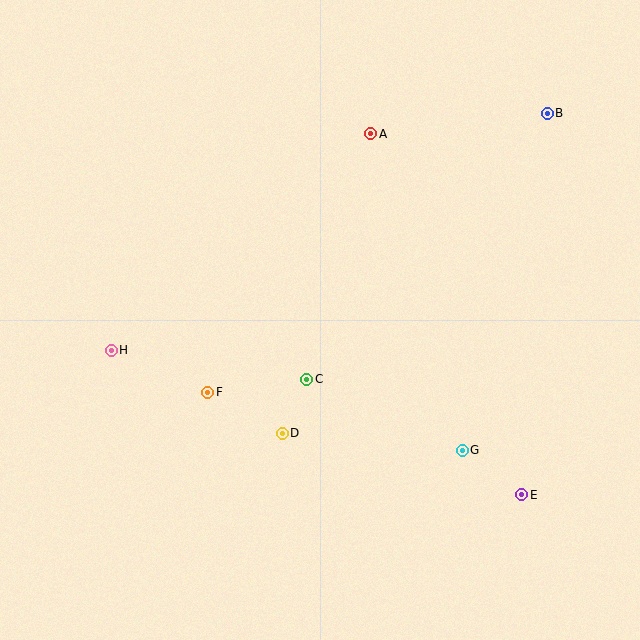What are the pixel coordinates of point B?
Point B is at (547, 113).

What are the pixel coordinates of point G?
Point G is at (462, 450).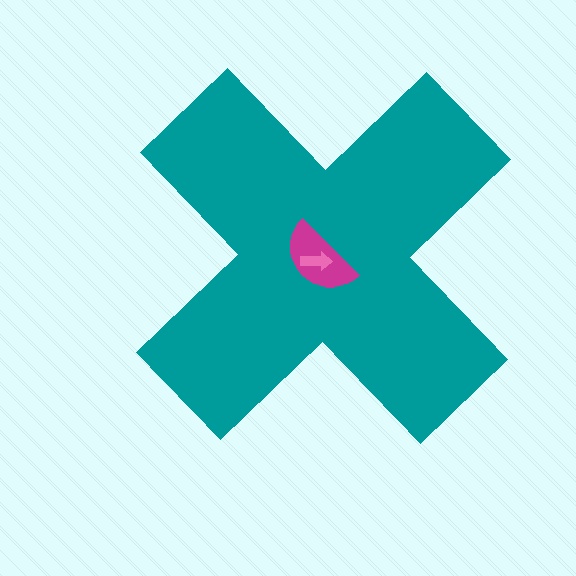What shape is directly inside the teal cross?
The magenta semicircle.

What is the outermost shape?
The teal cross.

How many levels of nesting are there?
3.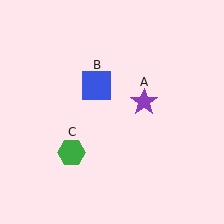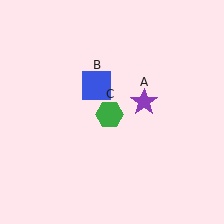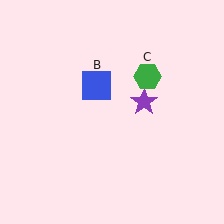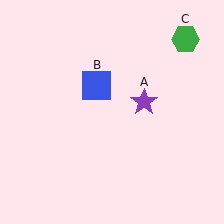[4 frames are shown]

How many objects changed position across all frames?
1 object changed position: green hexagon (object C).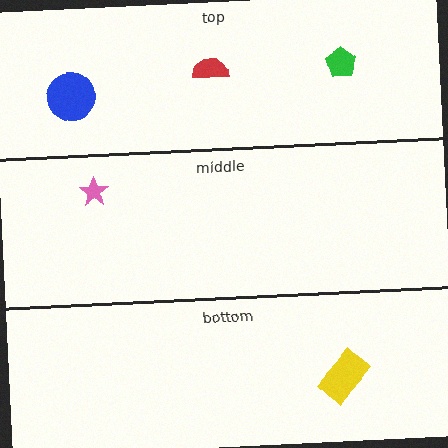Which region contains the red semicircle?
The top region.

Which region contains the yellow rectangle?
The bottom region.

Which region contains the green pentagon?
The top region.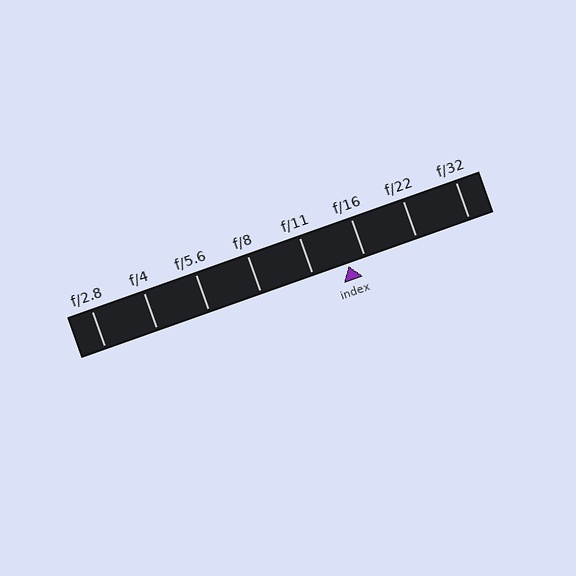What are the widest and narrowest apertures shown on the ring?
The widest aperture shown is f/2.8 and the narrowest is f/32.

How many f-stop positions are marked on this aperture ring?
There are 8 f-stop positions marked.